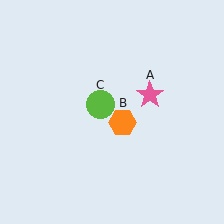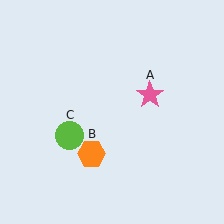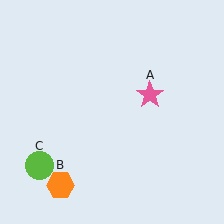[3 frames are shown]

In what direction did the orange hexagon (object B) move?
The orange hexagon (object B) moved down and to the left.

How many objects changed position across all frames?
2 objects changed position: orange hexagon (object B), lime circle (object C).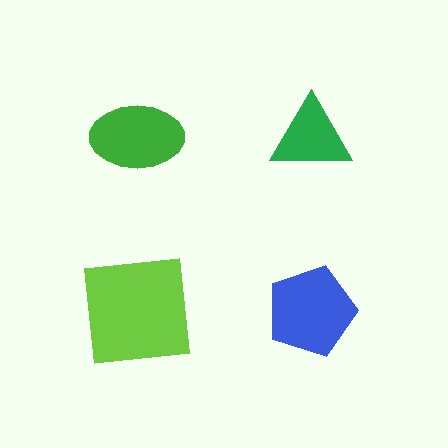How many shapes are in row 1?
2 shapes.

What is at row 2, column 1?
A lime square.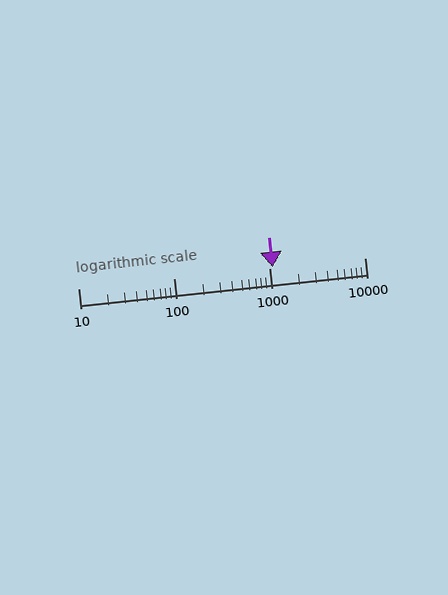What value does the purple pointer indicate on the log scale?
The pointer indicates approximately 1100.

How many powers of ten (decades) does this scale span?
The scale spans 3 decades, from 10 to 10000.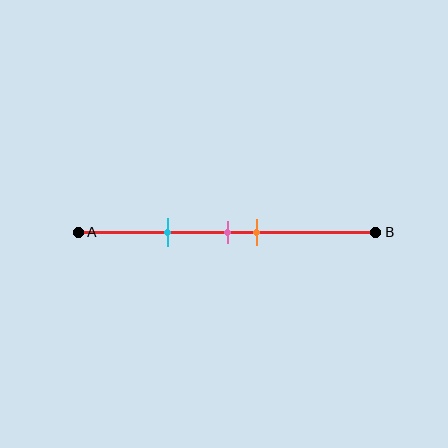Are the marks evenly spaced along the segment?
No, the marks are not evenly spaced.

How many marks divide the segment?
There are 3 marks dividing the segment.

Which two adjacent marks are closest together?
The pink and orange marks are the closest adjacent pair.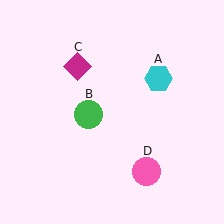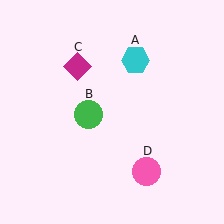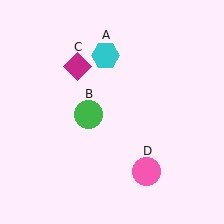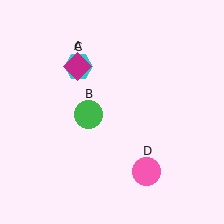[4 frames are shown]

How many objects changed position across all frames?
1 object changed position: cyan hexagon (object A).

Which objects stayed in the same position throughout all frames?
Green circle (object B) and magenta diamond (object C) and pink circle (object D) remained stationary.